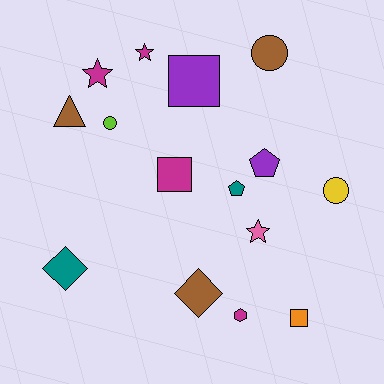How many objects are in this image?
There are 15 objects.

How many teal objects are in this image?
There are 2 teal objects.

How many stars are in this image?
There are 3 stars.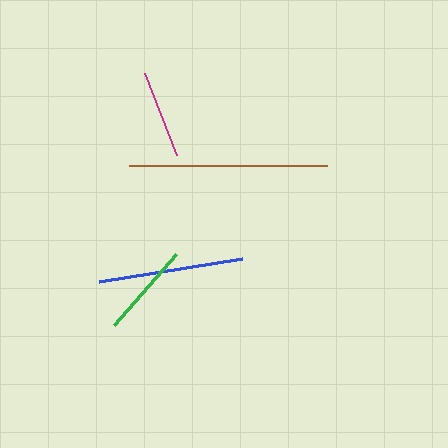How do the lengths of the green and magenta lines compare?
The green and magenta lines are approximately the same length.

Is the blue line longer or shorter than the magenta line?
The blue line is longer than the magenta line.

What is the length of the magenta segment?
The magenta segment is approximately 88 pixels long.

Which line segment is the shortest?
The magenta line is the shortest at approximately 88 pixels.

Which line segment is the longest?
The brown line is the longest at approximately 198 pixels.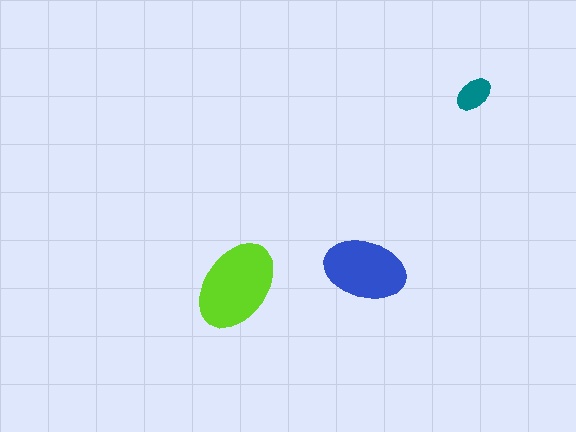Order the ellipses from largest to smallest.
the lime one, the blue one, the teal one.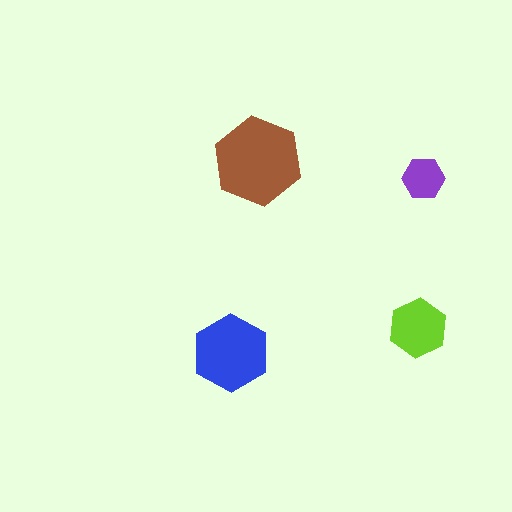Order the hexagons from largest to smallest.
the brown one, the blue one, the lime one, the purple one.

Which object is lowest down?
The blue hexagon is bottommost.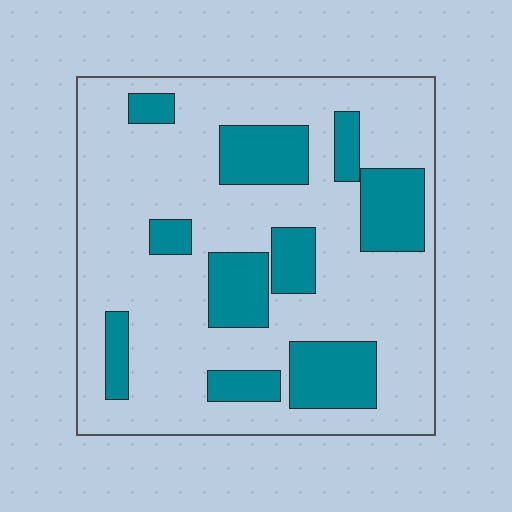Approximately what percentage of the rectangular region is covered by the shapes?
Approximately 25%.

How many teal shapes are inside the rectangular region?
10.